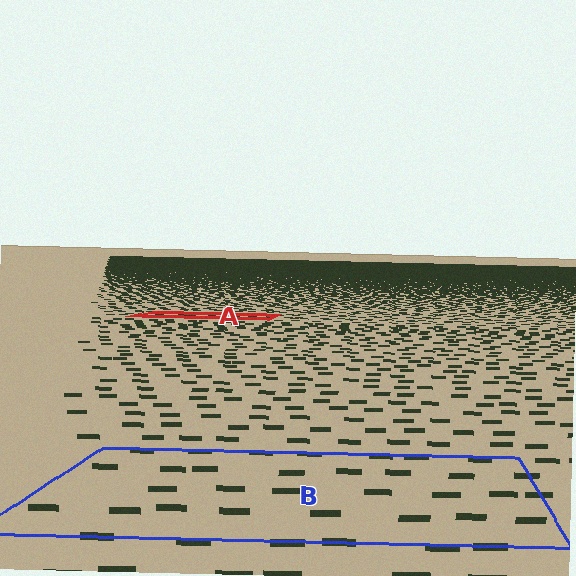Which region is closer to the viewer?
Region B is closer. The texture elements there are larger and more spread out.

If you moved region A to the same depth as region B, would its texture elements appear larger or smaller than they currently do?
They would appear larger. At a closer depth, the same texture elements are projected at a bigger on-screen size.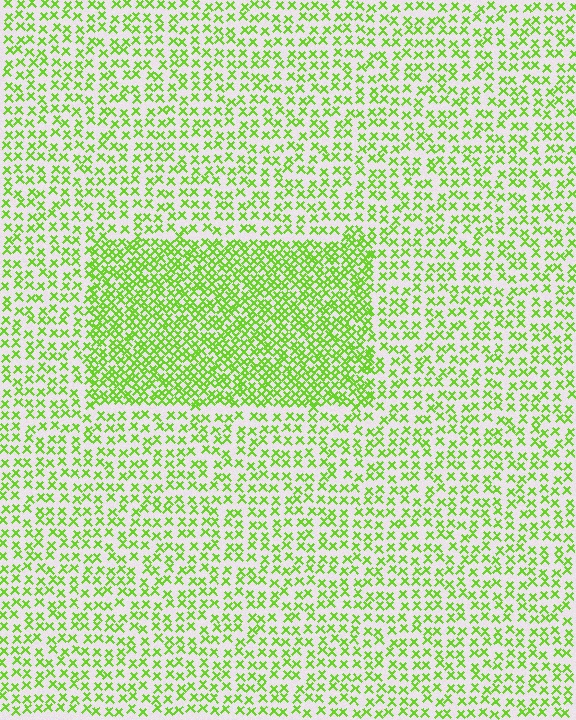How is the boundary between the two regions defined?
The boundary is defined by a change in element density (approximately 2.0x ratio). All elements are the same color, size, and shape.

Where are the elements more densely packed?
The elements are more densely packed inside the rectangle boundary.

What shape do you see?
I see a rectangle.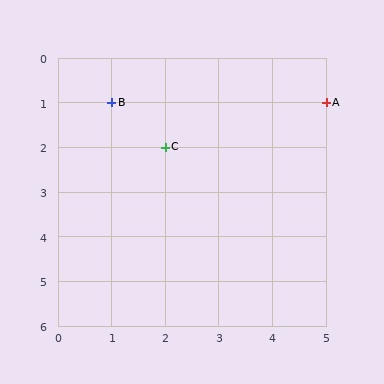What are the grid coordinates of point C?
Point C is at grid coordinates (2, 2).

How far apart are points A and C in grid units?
Points A and C are 3 columns and 1 row apart (about 3.2 grid units diagonally).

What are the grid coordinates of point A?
Point A is at grid coordinates (5, 1).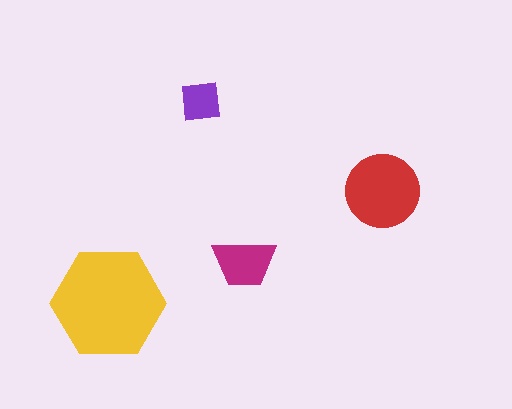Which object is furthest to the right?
The red circle is rightmost.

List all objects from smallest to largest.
The purple square, the magenta trapezoid, the red circle, the yellow hexagon.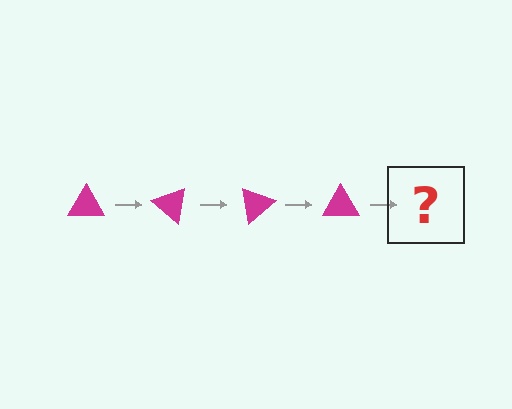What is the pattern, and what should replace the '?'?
The pattern is that the triangle rotates 40 degrees each step. The '?' should be a magenta triangle rotated 160 degrees.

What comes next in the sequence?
The next element should be a magenta triangle rotated 160 degrees.